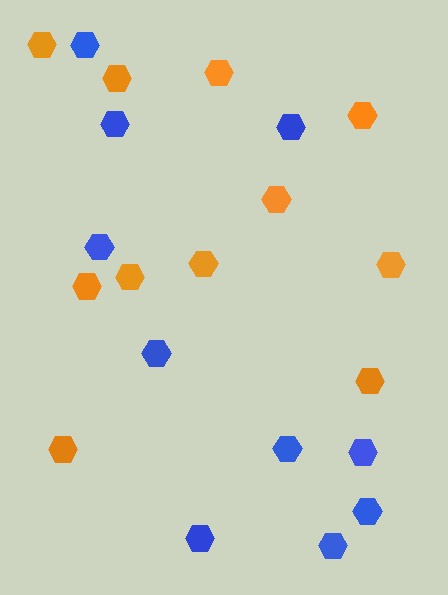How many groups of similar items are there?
There are 2 groups: one group of orange hexagons (11) and one group of blue hexagons (10).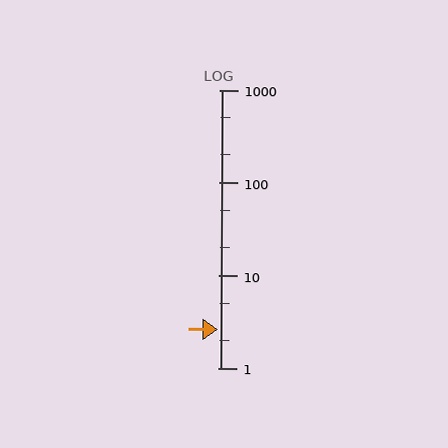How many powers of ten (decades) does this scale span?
The scale spans 3 decades, from 1 to 1000.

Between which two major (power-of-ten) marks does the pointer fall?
The pointer is between 1 and 10.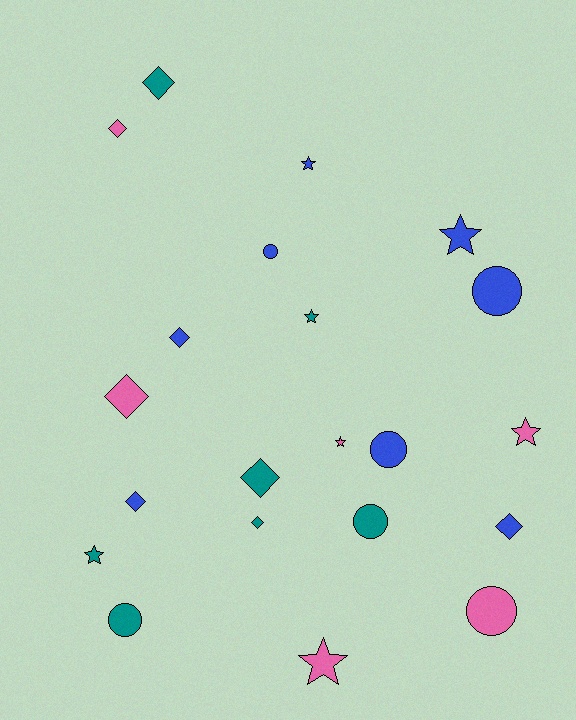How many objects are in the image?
There are 21 objects.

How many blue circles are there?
There are 3 blue circles.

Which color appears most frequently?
Blue, with 8 objects.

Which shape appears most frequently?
Diamond, with 8 objects.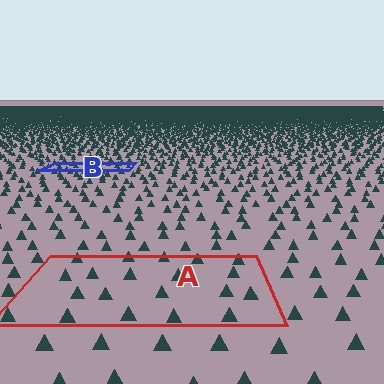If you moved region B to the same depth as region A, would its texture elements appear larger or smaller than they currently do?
They would appear larger. At a closer depth, the same texture elements are projected at a bigger on-screen size.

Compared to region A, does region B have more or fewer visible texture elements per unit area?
Region B has more texture elements per unit area — they are packed more densely because it is farther away.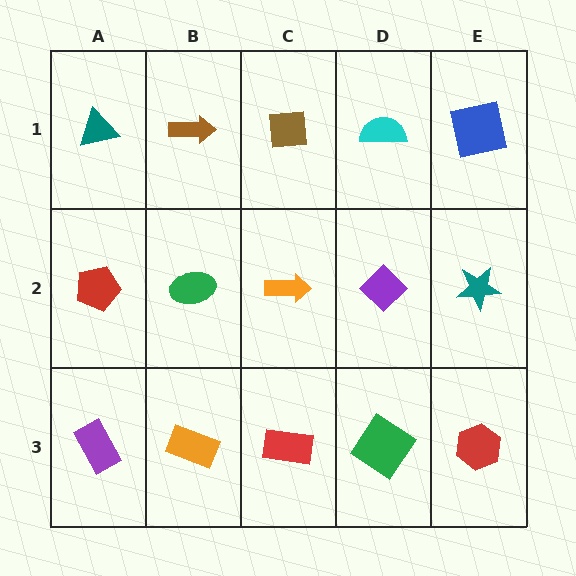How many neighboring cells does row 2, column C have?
4.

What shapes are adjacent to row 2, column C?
A brown square (row 1, column C), a red rectangle (row 3, column C), a green ellipse (row 2, column B), a purple diamond (row 2, column D).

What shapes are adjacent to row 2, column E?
A blue square (row 1, column E), a red hexagon (row 3, column E), a purple diamond (row 2, column D).